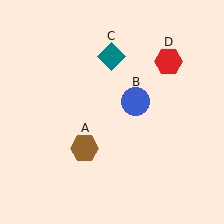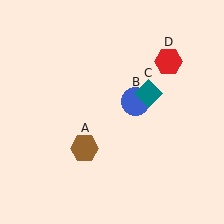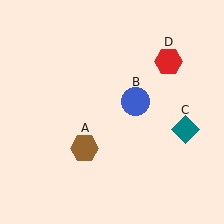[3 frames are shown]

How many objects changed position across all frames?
1 object changed position: teal diamond (object C).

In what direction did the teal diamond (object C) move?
The teal diamond (object C) moved down and to the right.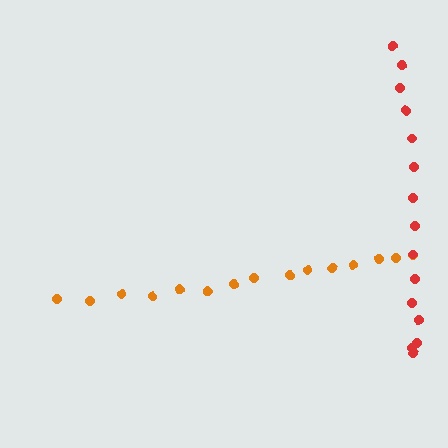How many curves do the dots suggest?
There are 2 distinct paths.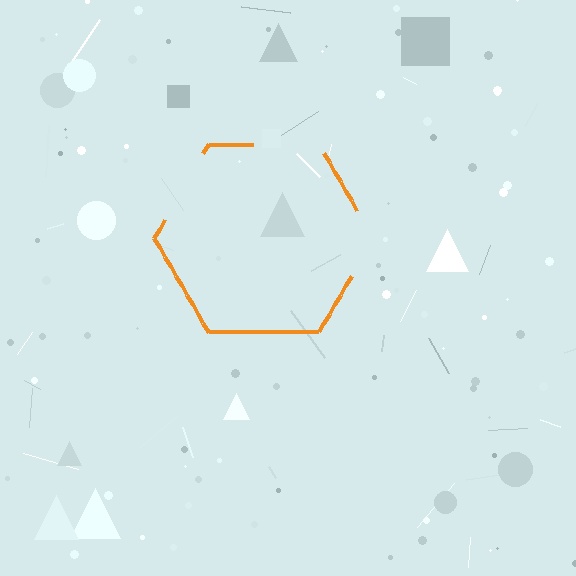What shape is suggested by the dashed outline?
The dashed outline suggests a hexagon.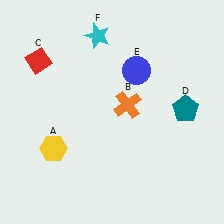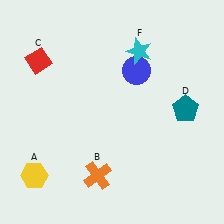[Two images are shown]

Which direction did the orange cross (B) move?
The orange cross (B) moved down.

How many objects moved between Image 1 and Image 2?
3 objects moved between the two images.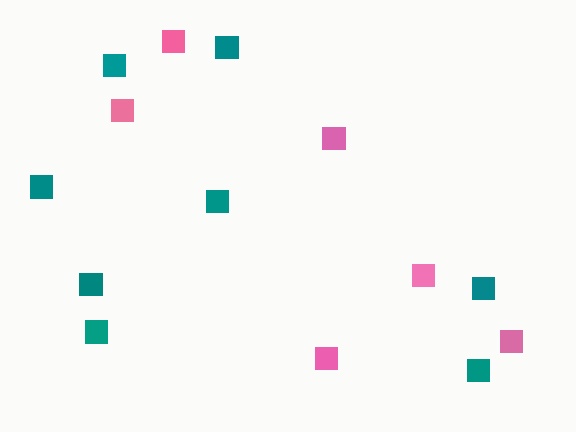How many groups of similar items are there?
There are 2 groups: one group of pink squares (6) and one group of teal squares (8).